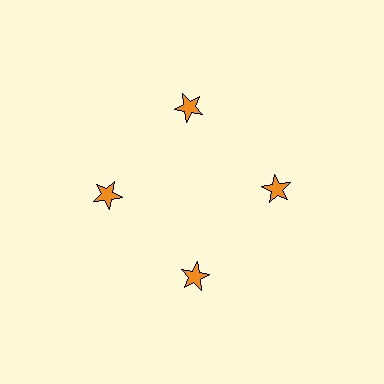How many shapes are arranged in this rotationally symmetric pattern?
There are 4 shapes, arranged in 4 groups of 1.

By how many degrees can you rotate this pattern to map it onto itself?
The pattern maps onto itself every 90 degrees of rotation.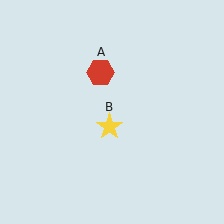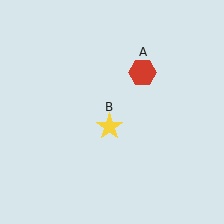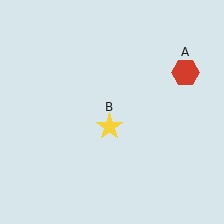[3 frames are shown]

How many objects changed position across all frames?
1 object changed position: red hexagon (object A).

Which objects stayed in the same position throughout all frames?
Yellow star (object B) remained stationary.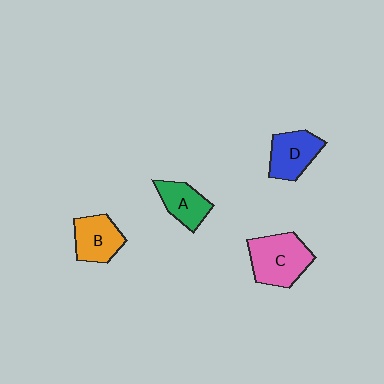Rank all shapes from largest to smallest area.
From largest to smallest: C (pink), D (blue), B (orange), A (green).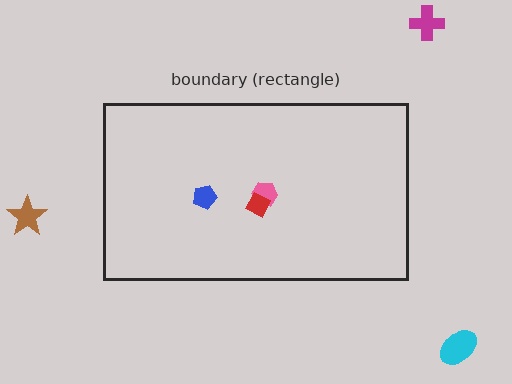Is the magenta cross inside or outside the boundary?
Outside.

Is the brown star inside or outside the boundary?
Outside.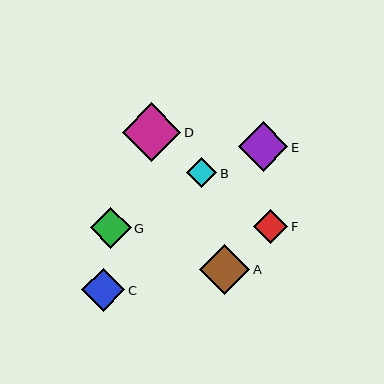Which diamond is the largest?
Diamond D is the largest with a size of approximately 59 pixels.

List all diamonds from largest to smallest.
From largest to smallest: D, A, E, C, G, F, B.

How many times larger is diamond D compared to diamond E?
Diamond D is approximately 1.2 times the size of diamond E.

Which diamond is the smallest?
Diamond B is the smallest with a size of approximately 30 pixels.